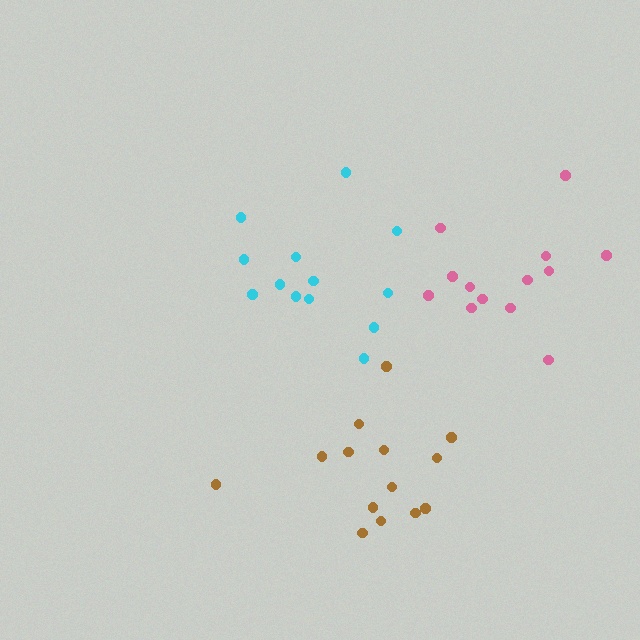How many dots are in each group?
Group 1: 13 dots, Group 2: 14 dots, Group 3: 13 dots (40 total).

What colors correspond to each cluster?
The clusters are colored: cyan, brown, pink.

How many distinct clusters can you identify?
There are 3 distinct clusters.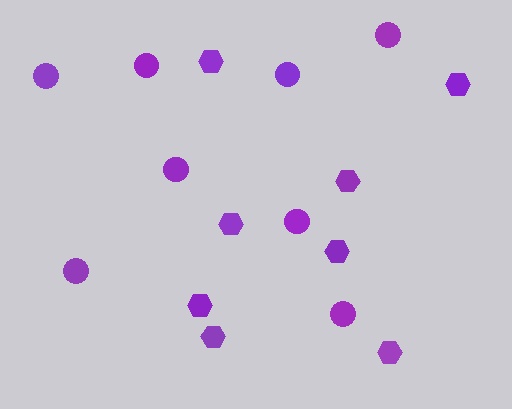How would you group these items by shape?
There are 2 groups: one group of hexagons (8) and one group of circles (8).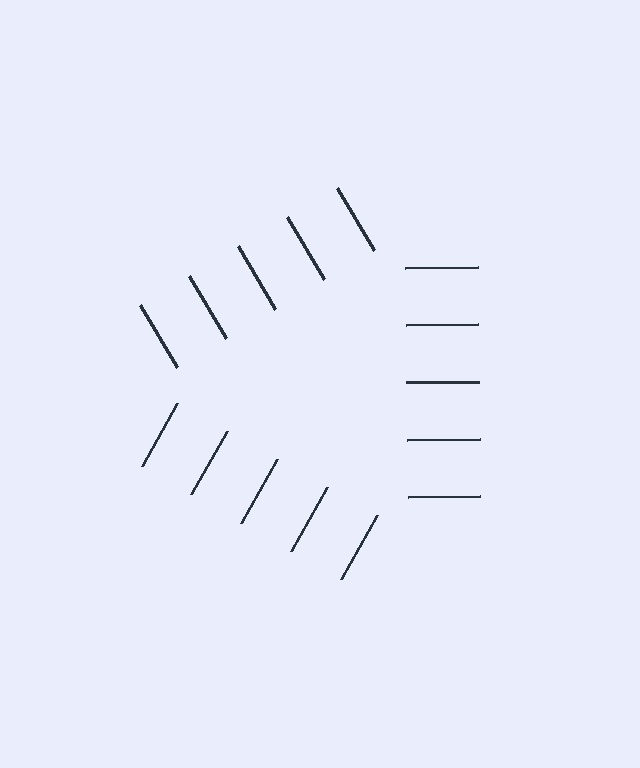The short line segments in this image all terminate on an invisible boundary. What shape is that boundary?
An illusory triangle — the line segments terminate on its edges but no continuous stroke is drawn.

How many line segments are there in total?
15 — 5 along each of the 3 edges.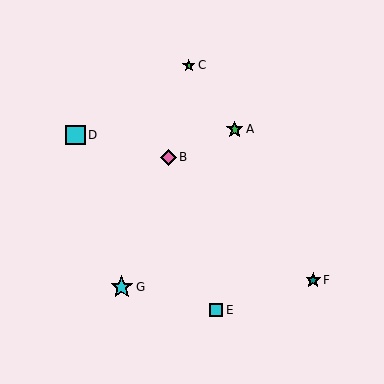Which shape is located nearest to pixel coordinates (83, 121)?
The cyan square (labeled D) at (75, 135) is nearest to that location.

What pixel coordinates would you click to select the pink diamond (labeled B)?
Click at (168, 157) to select the pink diamond B.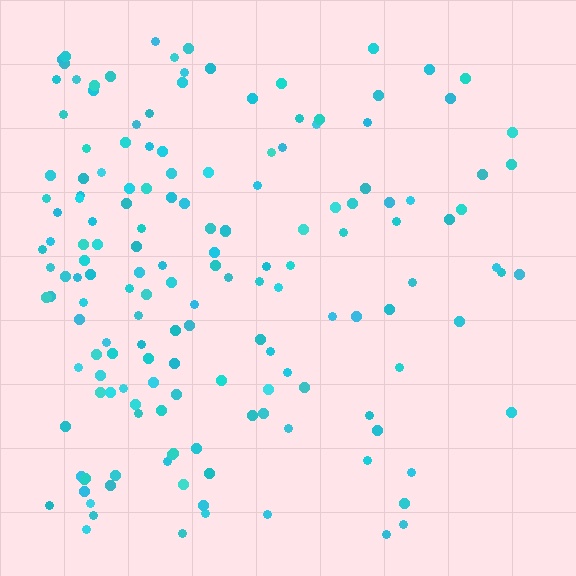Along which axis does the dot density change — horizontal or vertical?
Horizontal.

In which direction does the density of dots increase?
From right to left, with the left side densest.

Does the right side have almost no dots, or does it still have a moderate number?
Still a moderate number, just noticeably fewer than the left.